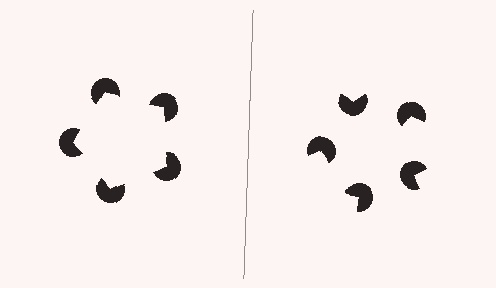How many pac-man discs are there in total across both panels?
10 — 5 on each side.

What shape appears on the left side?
An illusory pentagon.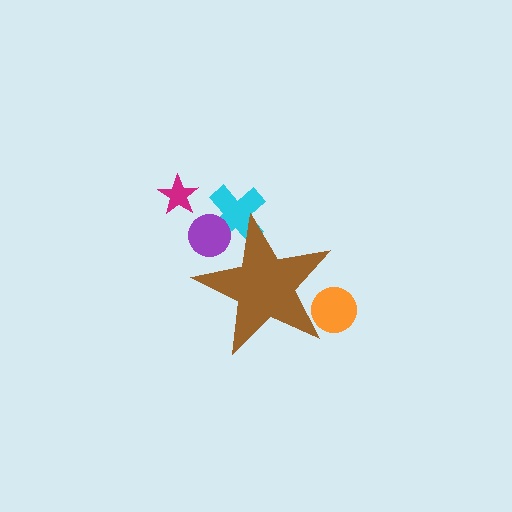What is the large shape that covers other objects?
A brown star.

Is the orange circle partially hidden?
Yes, the orange circle is partially hidden behind the brown star.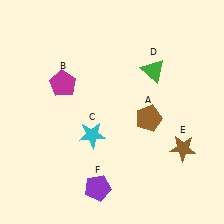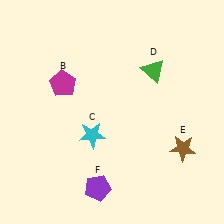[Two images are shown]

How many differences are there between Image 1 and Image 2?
There is 1 difference between the two images.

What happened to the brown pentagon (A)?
The brown pentagon (A) was removed in Image 2. It was in the bottom-right area of Image 1.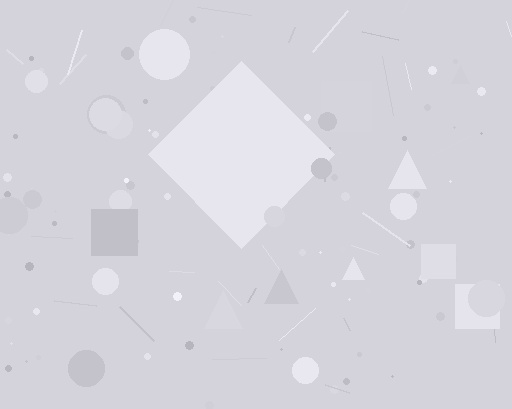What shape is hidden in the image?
A diamond is hidden in the image.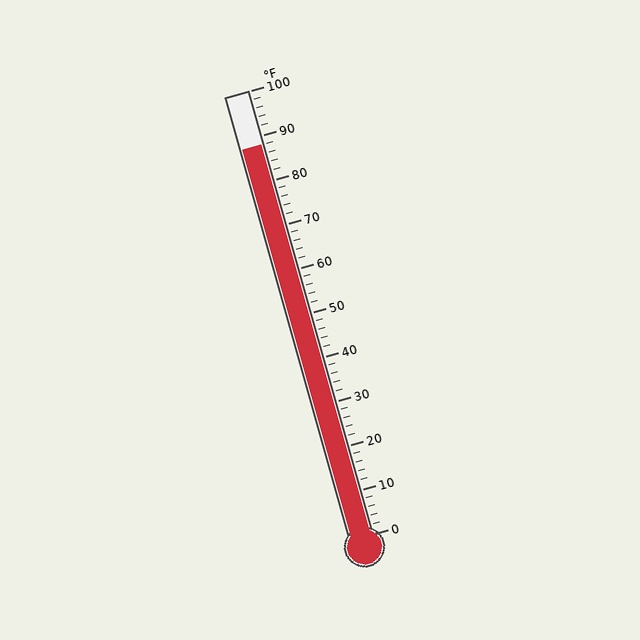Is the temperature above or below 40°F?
The temperature is above 40°F.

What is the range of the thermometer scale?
The thermometer scale ranges from 0°F to 100°F.